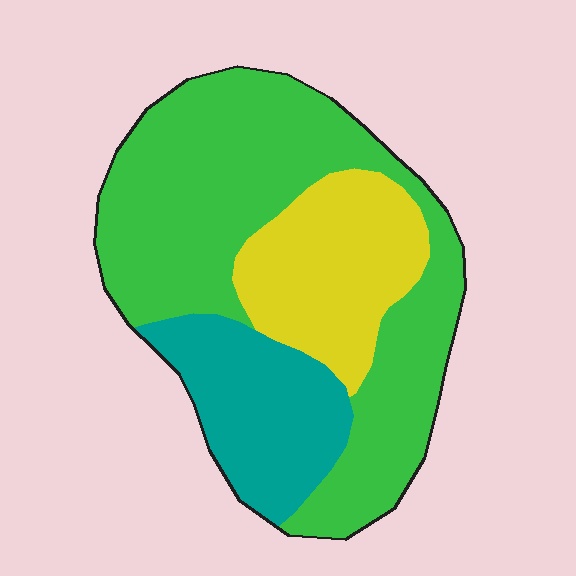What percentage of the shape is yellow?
Yellow takes up between a sixth and a third of the shape.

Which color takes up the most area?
Green, at roughly 55%.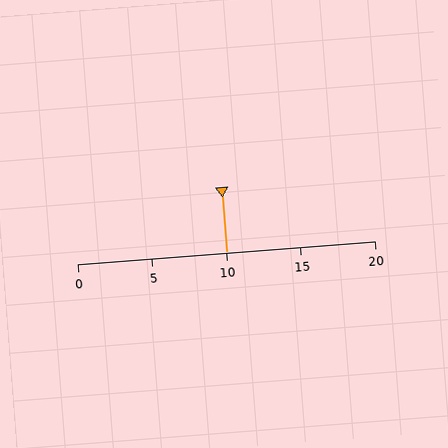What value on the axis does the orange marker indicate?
The marker indicates approximately 10.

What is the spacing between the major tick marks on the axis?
The major ticks are spaced 5 apart.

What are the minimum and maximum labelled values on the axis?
The axis runs from 0 to 20.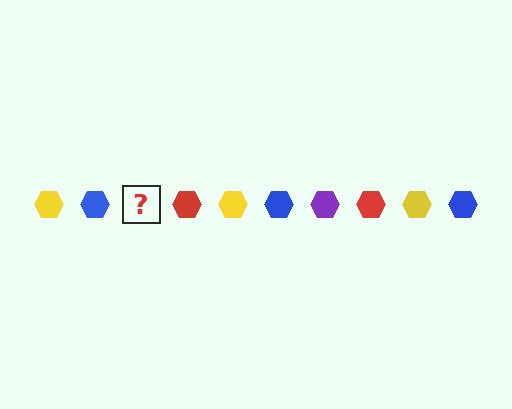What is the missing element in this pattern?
The missing element is a purple hexagon.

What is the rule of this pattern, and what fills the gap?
The rule is that the pattern cycles through yellow, blue, purple, red hexagons. The gap should be filled with a purple hexagon.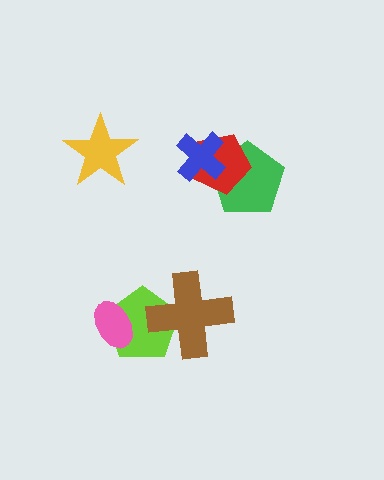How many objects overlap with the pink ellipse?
1 object overlaps with the pink ellipse.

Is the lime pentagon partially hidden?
Yes, it is partially covered by another shape.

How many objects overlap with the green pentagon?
2 objects overlap with the green pentagon.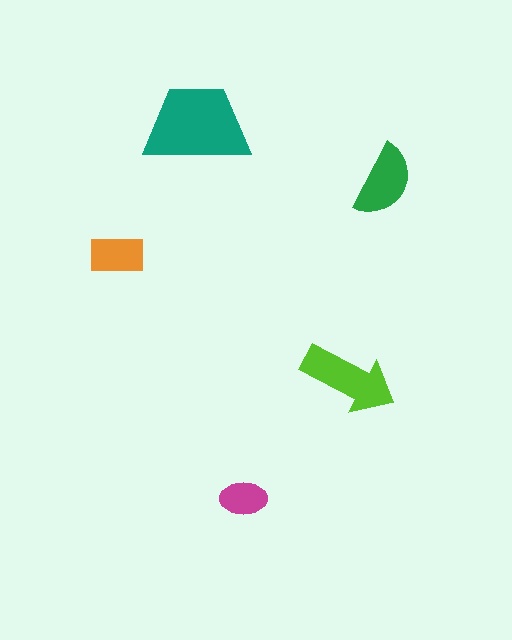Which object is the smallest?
The magenta ellipse.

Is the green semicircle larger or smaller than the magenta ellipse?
Larger.